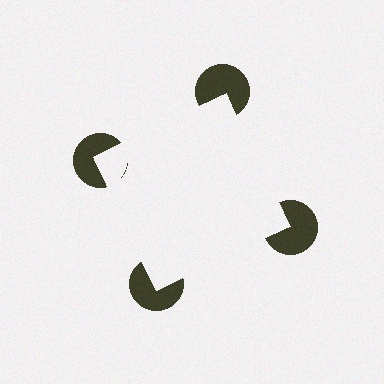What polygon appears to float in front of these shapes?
An illusory square — its edges are inferred from the aligned wedge cuts in the pac-man discs, not physically drawn.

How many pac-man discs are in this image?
There are 4 — one at each vertex of the illusory square.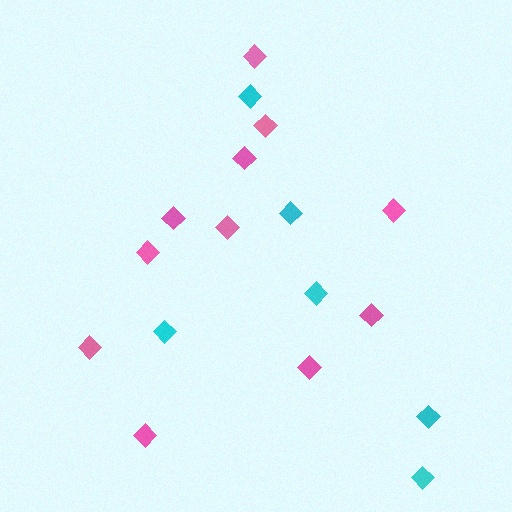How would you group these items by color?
There are 2 groups: one group of pink diamonds (11) and one group of cyan diamonds (6).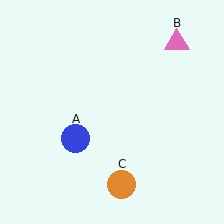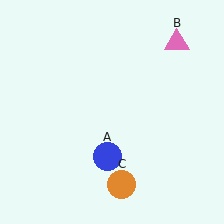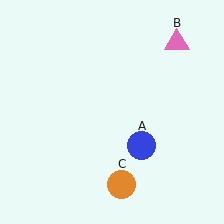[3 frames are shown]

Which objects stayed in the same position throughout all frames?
Pink triangle (object B) and orange circle (object C) remained stationary.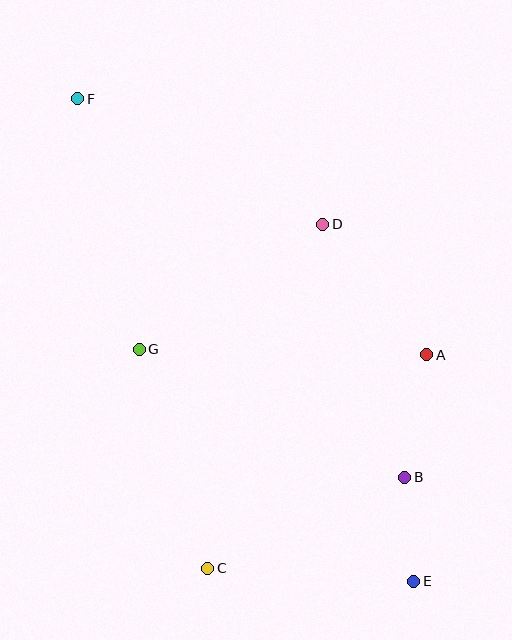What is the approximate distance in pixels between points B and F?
The distance between B and F is approximately 500 pixels.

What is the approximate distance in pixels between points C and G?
The distance between C and G is approximately 229 pixels.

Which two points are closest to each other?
Points B and E are closest to each other.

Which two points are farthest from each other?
Points E and F are farthest from each other.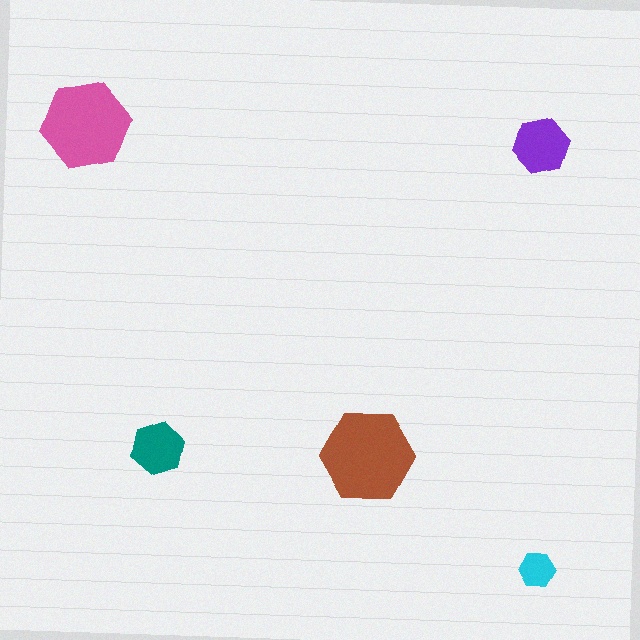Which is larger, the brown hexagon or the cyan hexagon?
The brown one.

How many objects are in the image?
There are 5 objects in the image.